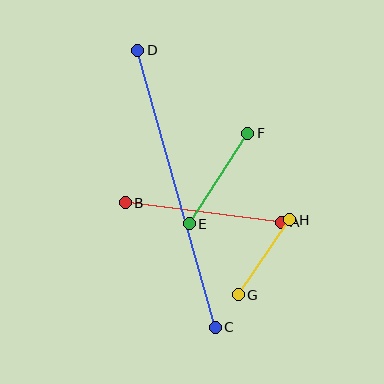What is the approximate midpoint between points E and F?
The midpoint is at approximately (219, 179) pixels.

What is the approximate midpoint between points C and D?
The midpoint is at approximately (177, 189) pixels.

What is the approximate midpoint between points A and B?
The midpoint is at approximately (203, 212) pixels.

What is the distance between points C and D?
The distance is approximately 287 pixels.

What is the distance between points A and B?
The distance is approximately 157 pixels.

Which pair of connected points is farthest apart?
Points C and D are farthest apart.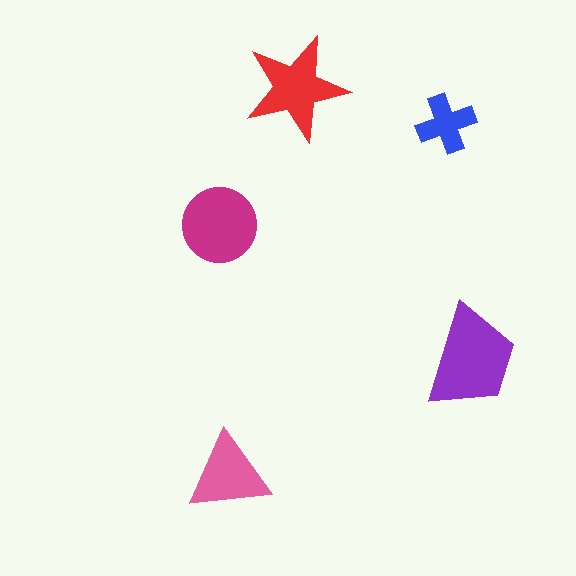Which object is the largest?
The purple trapezoid.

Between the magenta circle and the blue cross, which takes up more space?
The magenta circle.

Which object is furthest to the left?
The magenta circle is leftmost.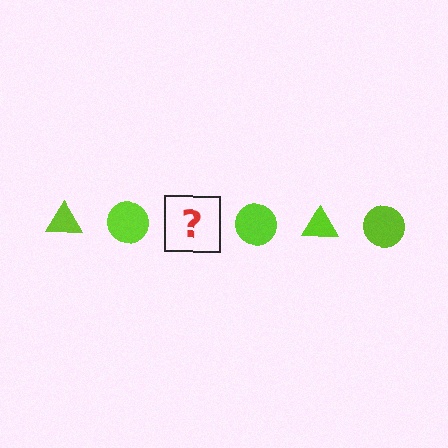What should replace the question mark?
The question mark should be replaced with a lime triangle.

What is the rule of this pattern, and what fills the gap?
The rule is that the pattern cycles through triangle, circle shapes in lime. The gap should be filled with a lime triangle.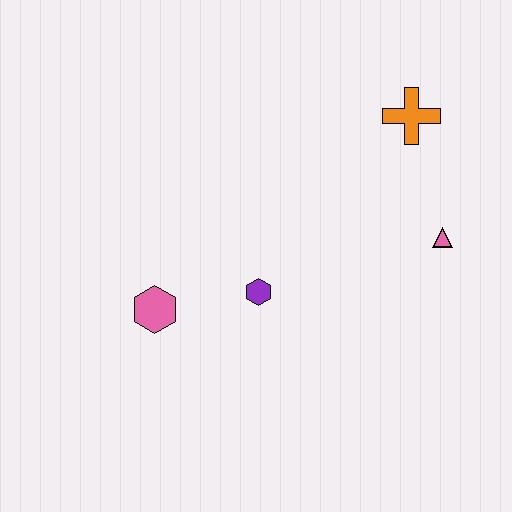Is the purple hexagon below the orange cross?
Yes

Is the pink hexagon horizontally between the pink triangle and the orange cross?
No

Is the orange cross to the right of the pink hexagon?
Yes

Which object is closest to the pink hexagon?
The purple hexagon is closest to the pink hexagon.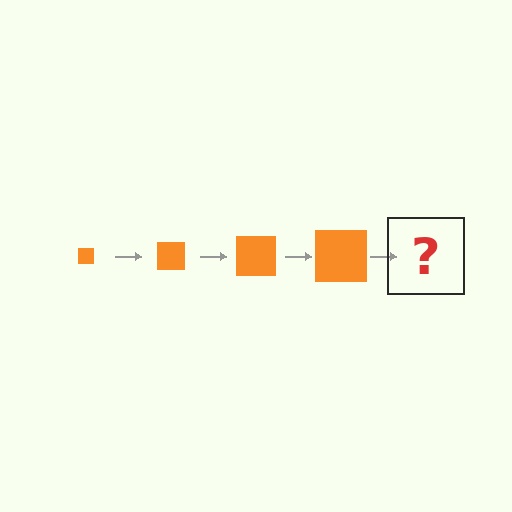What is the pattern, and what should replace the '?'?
The pattern is that the square gets progressively larger each step. The '?' should be an orange square, larger than the previous one.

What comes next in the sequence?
The next element should be an orange square, larger than the previous one.